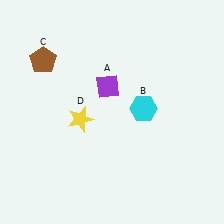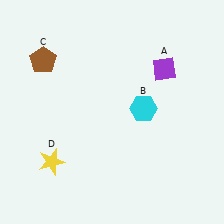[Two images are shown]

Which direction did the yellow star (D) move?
The yellow star (D) moved down.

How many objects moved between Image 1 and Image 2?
2 objects moved between the two images.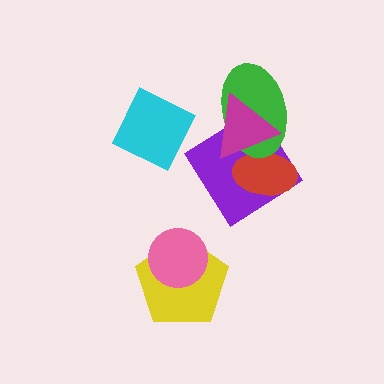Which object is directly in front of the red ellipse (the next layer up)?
The green ellipse is directly in front of the red ellipse.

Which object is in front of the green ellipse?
The magenta triangle is in front of the green ellipse.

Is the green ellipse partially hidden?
Yes, it is partially covered by another shape.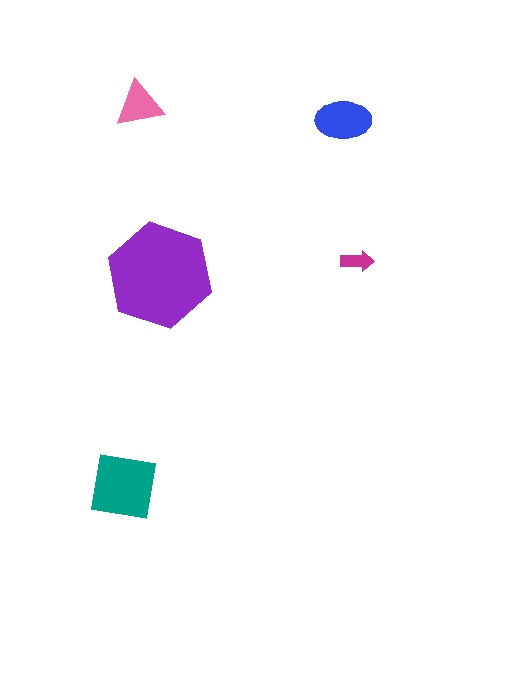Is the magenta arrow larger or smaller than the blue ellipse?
Smaller.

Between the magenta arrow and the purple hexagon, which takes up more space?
The purple hexagon.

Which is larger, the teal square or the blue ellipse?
The teal square.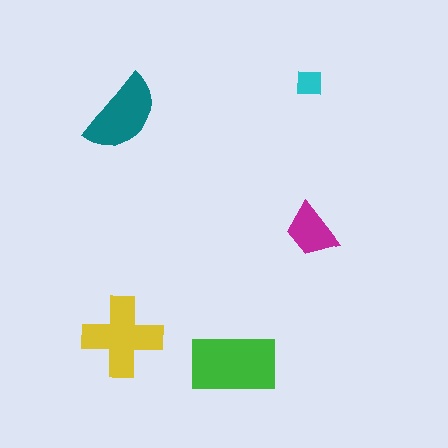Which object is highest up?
The cyan square is topmost.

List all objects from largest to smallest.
The green rectangle, the yellow cross, the teal semicircle, the magenta trapezoid, the cyan square.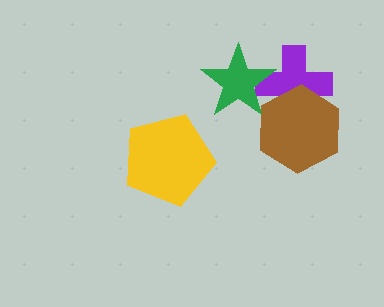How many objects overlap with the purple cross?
2 objects overlap with the purple cross.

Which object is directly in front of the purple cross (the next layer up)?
The brown hexagon is directly in front of the purple cross.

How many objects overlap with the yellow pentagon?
0 objects overlap with the yellow pentagon.